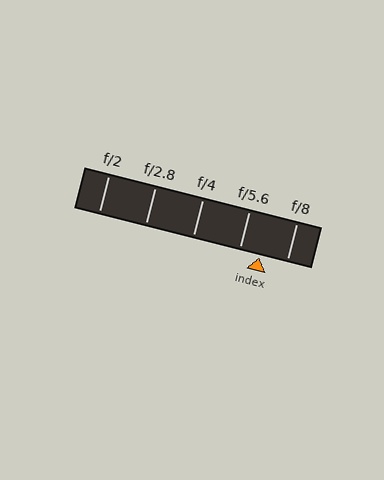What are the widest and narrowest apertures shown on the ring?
The widest aperture shown is f/2 and the narrowest is f/8.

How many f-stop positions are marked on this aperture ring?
There are 5 f-stop positions marked.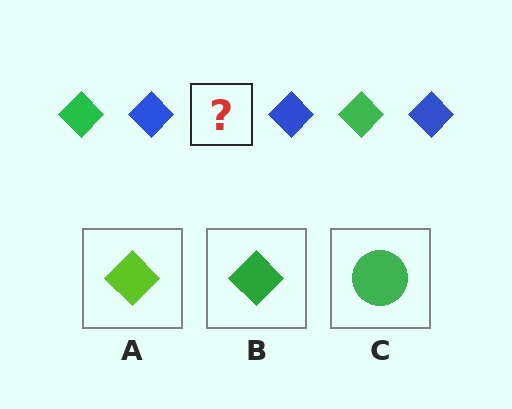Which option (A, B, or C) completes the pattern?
B.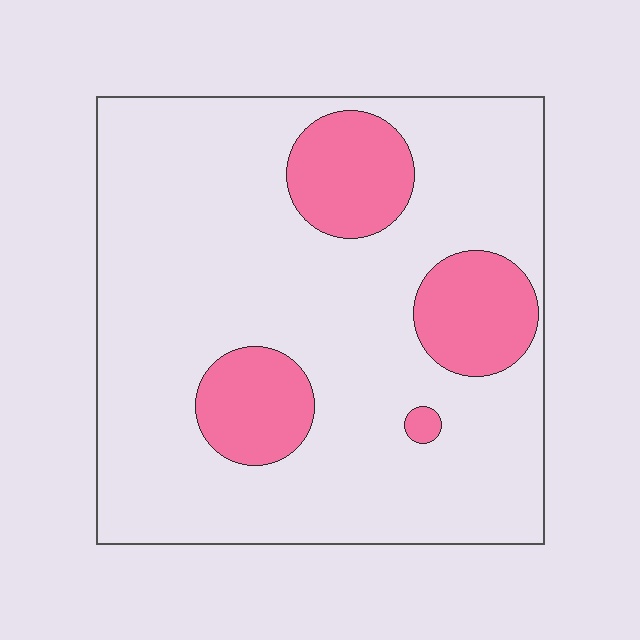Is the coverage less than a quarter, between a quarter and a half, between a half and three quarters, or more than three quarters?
Less than a quarter.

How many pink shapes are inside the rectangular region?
4.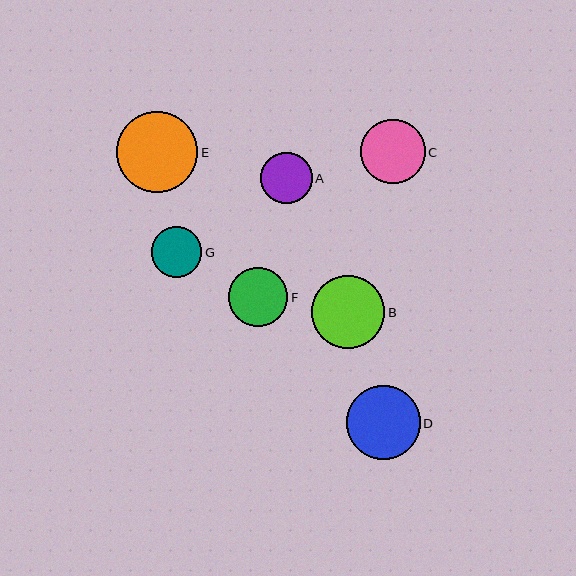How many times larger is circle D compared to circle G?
Circle D is approximately 1.5 times the size of circle G.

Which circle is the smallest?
Circle G is the smallest with a size of approximately 50 pixels.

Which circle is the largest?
Circle E is the largest with a size of approximately 81 pixels.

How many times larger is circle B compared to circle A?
Circle B is approximately 1.4 times the size of circle A.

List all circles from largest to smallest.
From largest to smallest: E, D, B, C, F, A, G.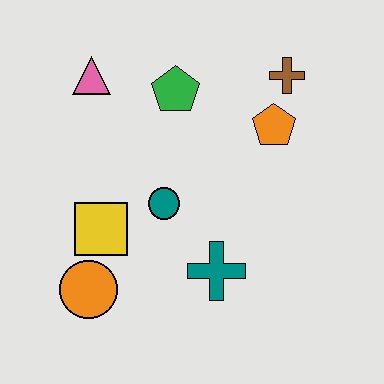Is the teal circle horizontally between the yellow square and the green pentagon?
Yes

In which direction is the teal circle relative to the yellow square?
The teal circle is to the right of the yellow square.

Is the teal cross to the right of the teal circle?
Yes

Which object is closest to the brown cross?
The orange pentagon is closest to the brown cross.